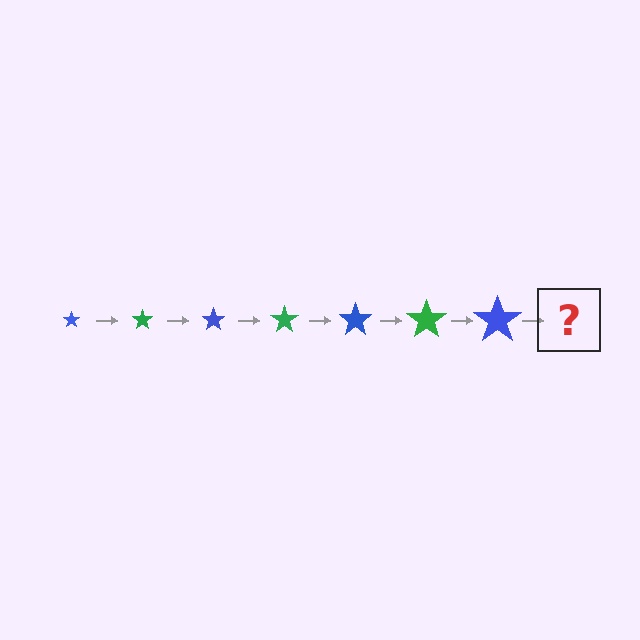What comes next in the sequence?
The next element should be a green star, larger than the previous one.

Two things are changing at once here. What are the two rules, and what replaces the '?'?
The two rules are that the star grows larger each step and the color cycles through blue and green. The '?' should be a green star, larger than the previous one.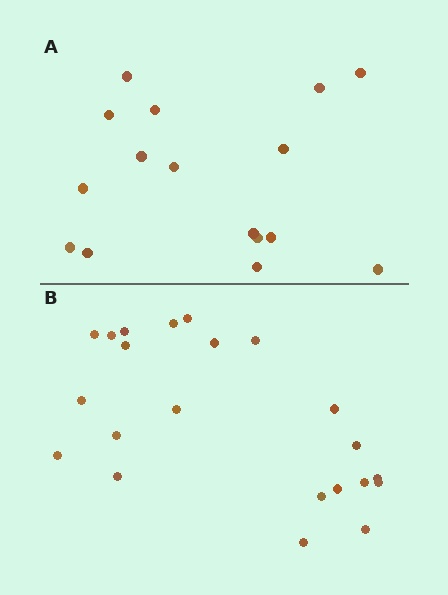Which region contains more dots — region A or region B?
Region B (the bottom region) has more dots.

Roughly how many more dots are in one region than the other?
Region B has about 6 more dots than region A.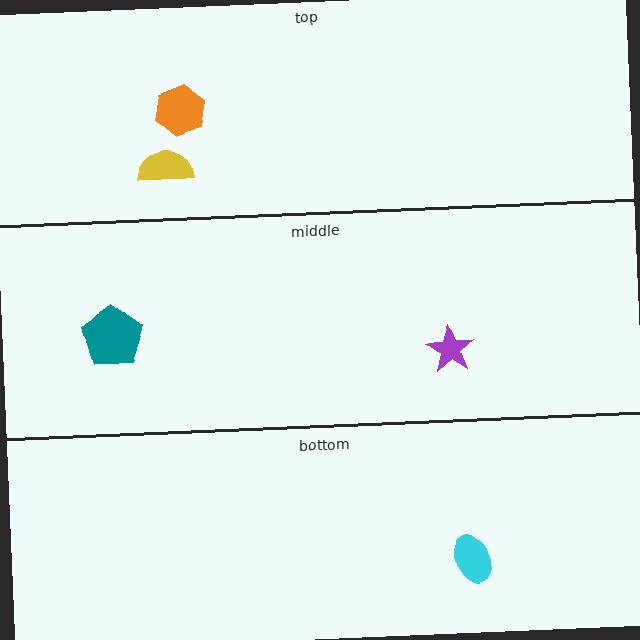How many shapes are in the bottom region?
1.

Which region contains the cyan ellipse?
The bottom region.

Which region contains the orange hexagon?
The top region.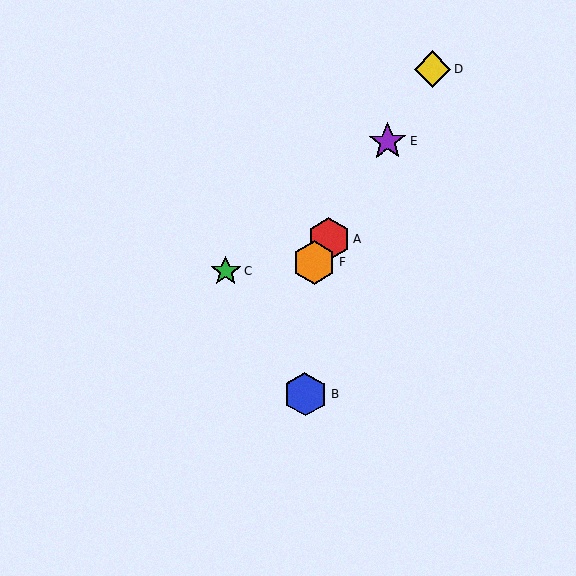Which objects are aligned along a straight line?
Objects A, D, E, F are aligned along a straight line.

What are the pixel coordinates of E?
Object E is at (388, 142).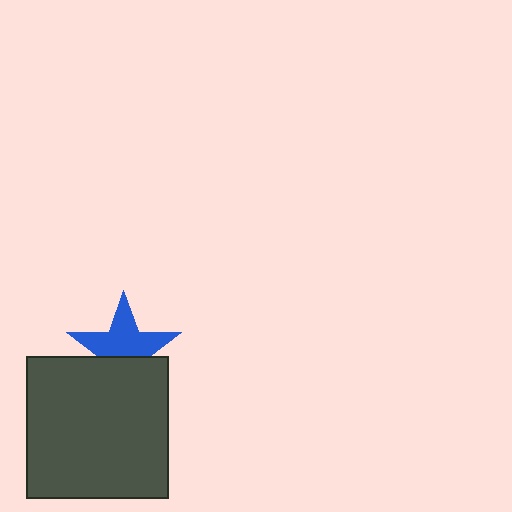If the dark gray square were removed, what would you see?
You would see the complete blue star.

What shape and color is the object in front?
The object in front is a dark gray square.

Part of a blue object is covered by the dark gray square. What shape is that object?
It is a star.